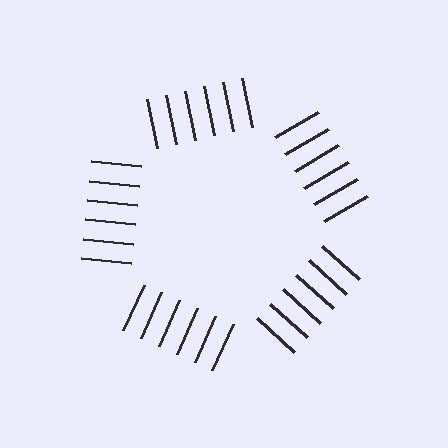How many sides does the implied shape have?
5 sides — the line-ends trace a pentagon.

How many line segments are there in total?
30 — 6 along each of the 5 edges.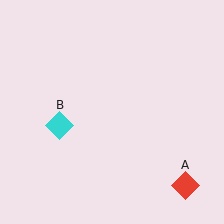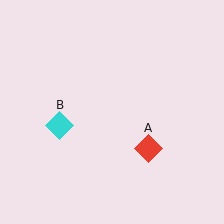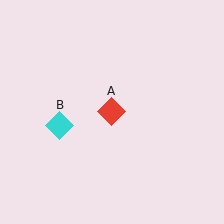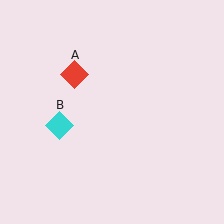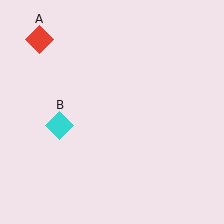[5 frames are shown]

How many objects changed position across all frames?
1 object changed position: red diamond (object A).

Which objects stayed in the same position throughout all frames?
Cyan diamond (object B) remained stationary.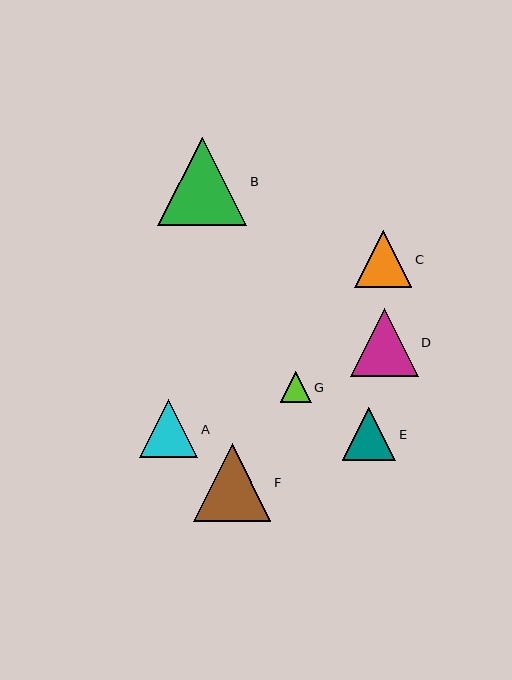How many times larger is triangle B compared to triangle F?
Triangle B is approximately 1.2 times the size of triangle F.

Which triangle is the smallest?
Triangle G is the smallest with a size of approximately 31 pixels.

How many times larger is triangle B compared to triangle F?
Triangle B is approximately 1.2 times the size of triangle F.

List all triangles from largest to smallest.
From largest to smallest: B, F, D, A, C, E, G.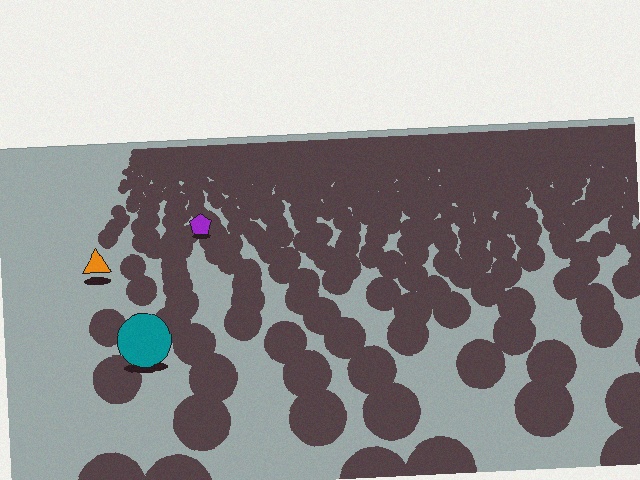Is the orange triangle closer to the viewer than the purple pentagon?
Yes. The orange triangle is closer — you can tell from the texture gradient: the ground texture is coarser near it.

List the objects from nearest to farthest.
From nearest to farthest: the teal circle, the orange triangle, the purple pentagon.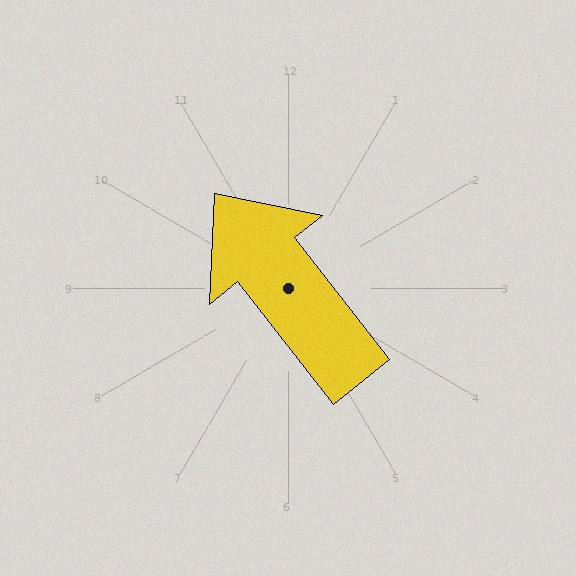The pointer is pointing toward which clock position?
Roughly 11 o'clock.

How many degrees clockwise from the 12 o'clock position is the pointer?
Approximately 322 degrees.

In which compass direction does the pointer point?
Northwest.